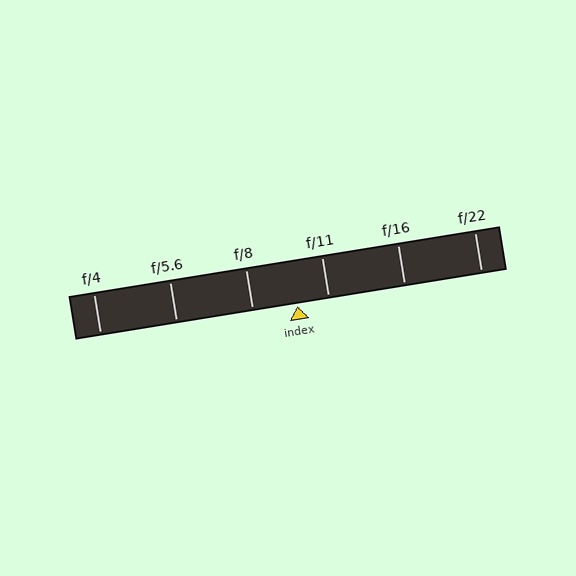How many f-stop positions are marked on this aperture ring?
There are 6 f-stop positions marked.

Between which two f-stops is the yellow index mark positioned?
The index mark is between f/8 and f/11.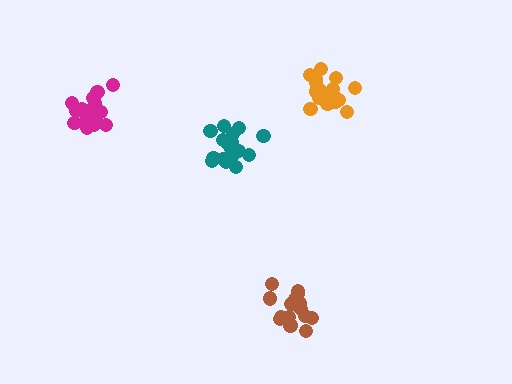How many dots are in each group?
Group 1: 20 dots, Group 2: 16 dots, Group 3: 18 dots, Group 4: 20 dots (74 total).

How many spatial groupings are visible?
There are 4 spatial groupings.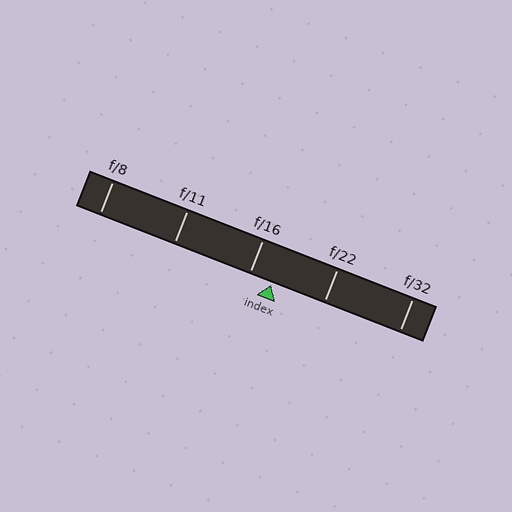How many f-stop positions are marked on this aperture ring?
There are 5 f-stop positions marked.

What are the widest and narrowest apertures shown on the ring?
The widest aperture shown is f/8 and the narrowest is f/32.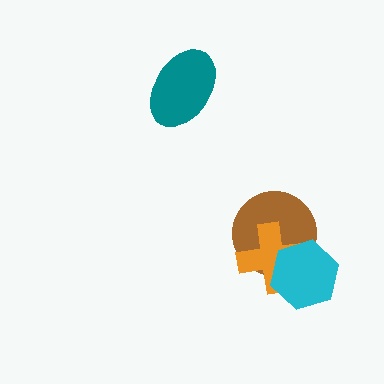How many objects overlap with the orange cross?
2 objects overlap with the orange cross.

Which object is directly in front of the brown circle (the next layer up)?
The orange cross is directly in front of the brown circle.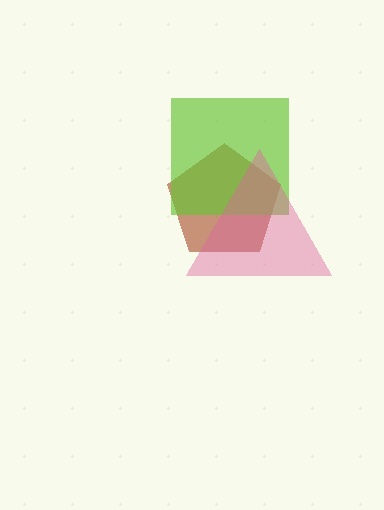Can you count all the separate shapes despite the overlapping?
Yes, there are 3 separate shapes.